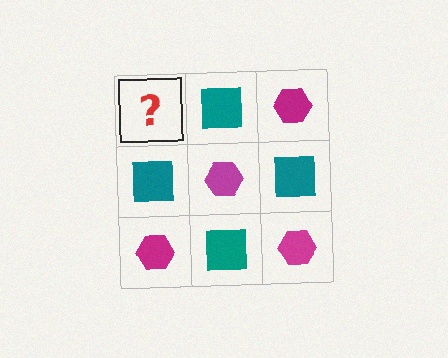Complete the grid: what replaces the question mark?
The question mark should be replaced with a magenta hexagon.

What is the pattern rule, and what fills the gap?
The rule is that it alternates magenta hexagon and teal square in a checkerboard pattern. The gap should be filled with a magenta hexagon.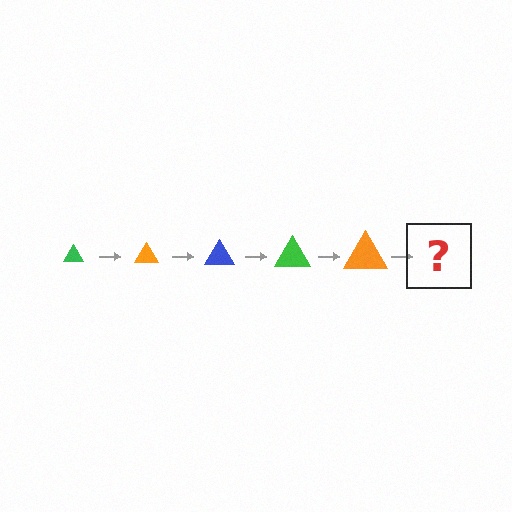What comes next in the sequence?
The next element should be a blue triangle, larger than the previous one.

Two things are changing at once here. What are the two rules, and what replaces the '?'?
The two rules are that the triangle grows larger each step and the color cycles through green, orange, and blue. The '?' should be a blue triangle, larger than the previous one.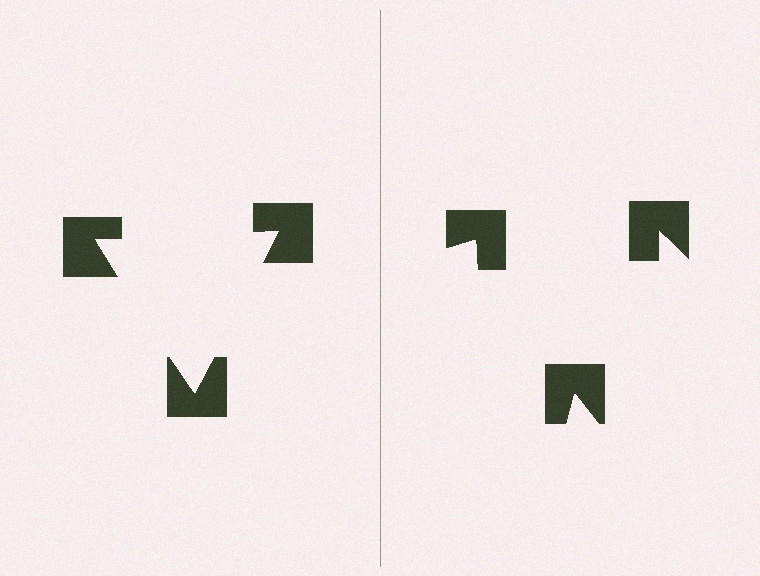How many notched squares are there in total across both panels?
6 — 3 on each side.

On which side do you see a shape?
An illusory triangle appears on the left side. On the right side the wedge cuts are rotated, so no coherent shape forms.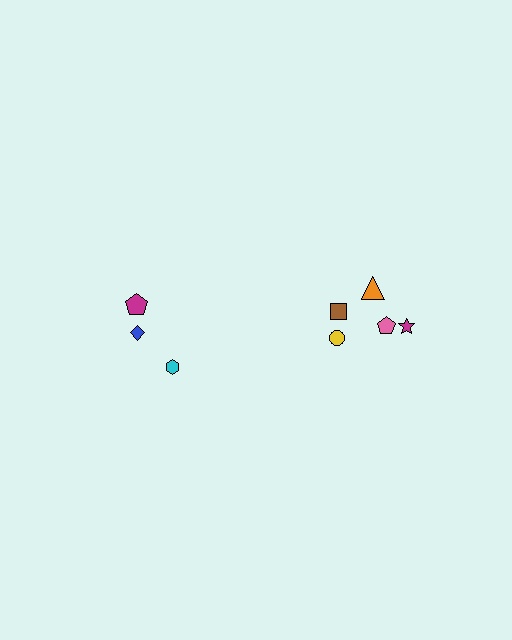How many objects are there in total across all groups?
There are 8 objects.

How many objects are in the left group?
There are 3 objects.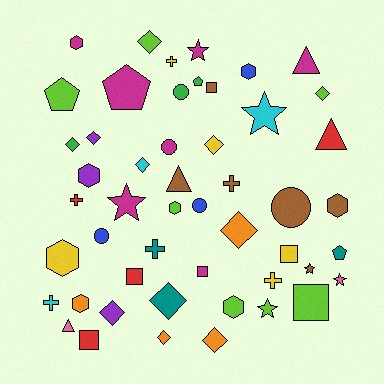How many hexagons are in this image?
There are 8 hexagons.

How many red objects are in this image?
There are 4 red objects.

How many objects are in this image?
There are 50 objects.